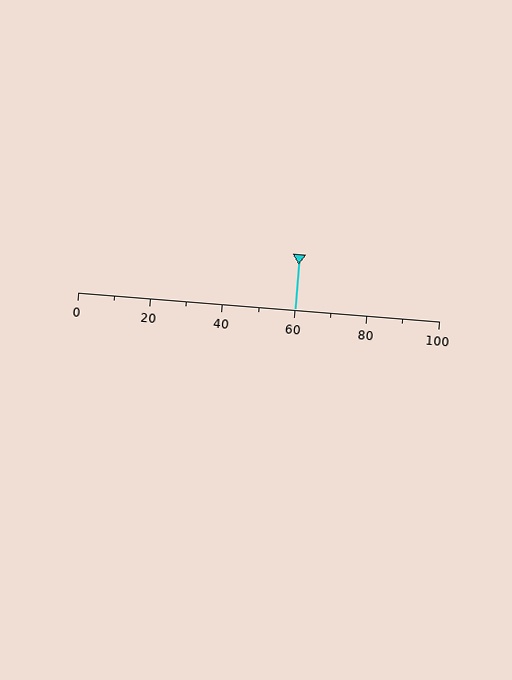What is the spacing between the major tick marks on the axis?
The major ticks are spaced 20 apart.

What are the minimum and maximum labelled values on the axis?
The axis runs from 0 to 100.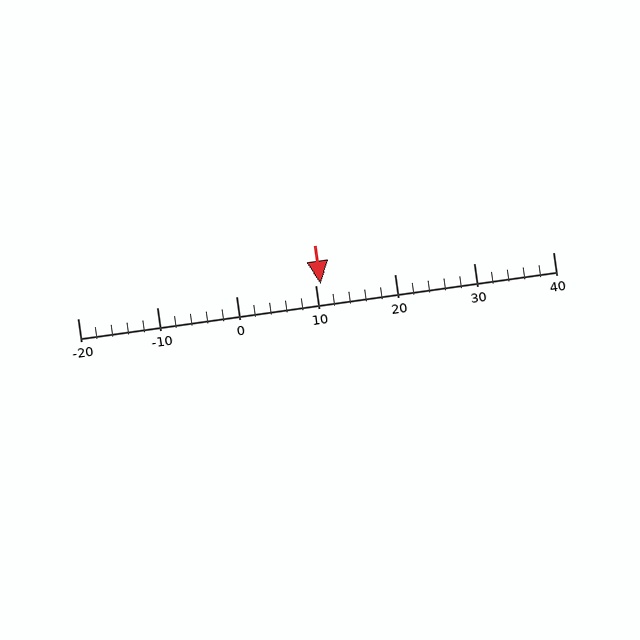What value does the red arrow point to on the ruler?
The red arrow points to approximately 11.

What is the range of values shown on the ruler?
The ruler shows values from -20 to 40.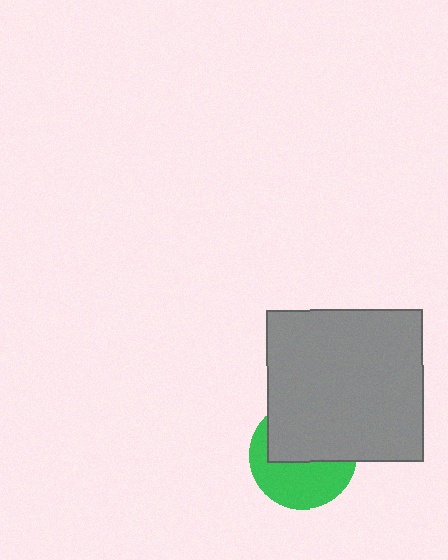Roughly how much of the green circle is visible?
About half of it is visible (roughly 47%).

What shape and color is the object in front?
The object in front is a gray rectangle.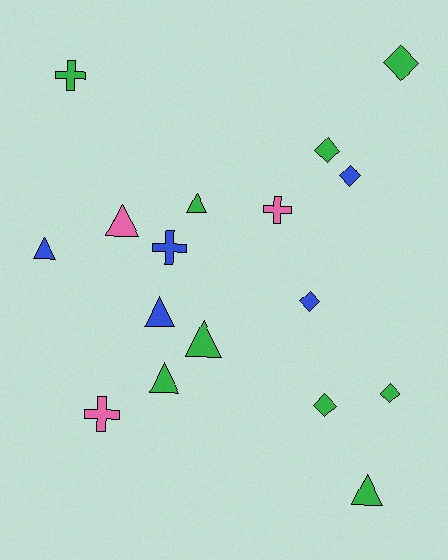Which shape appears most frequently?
Triangle, with 7 objects.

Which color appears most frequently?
Green, with 9 objects.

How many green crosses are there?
There is 1 green cross.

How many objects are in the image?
There are 17 objects.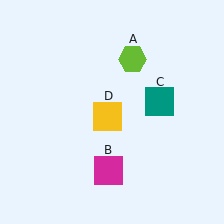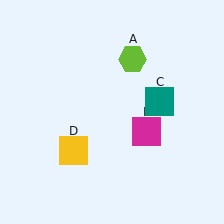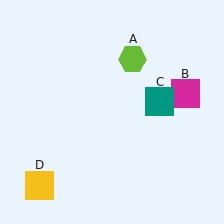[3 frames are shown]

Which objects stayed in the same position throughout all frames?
Lime hexagon (object A) and teal square (object C) remained stationary.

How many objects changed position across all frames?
2 objects changed position: magenta square (object B), yellow square (object D).